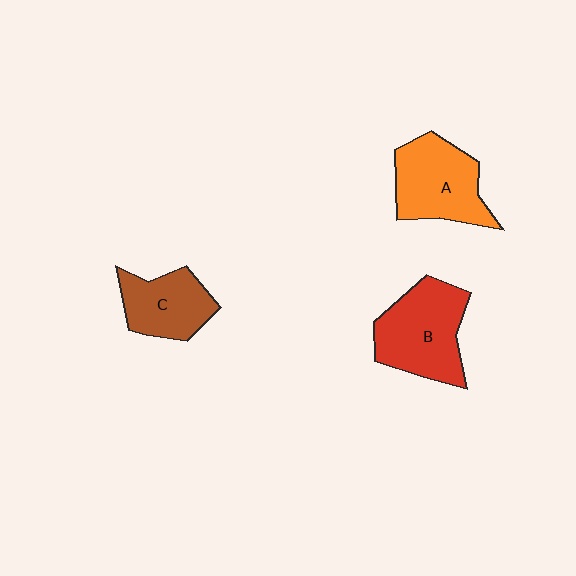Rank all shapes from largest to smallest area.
From largest to smallest: B (red), A (orange), C (brown).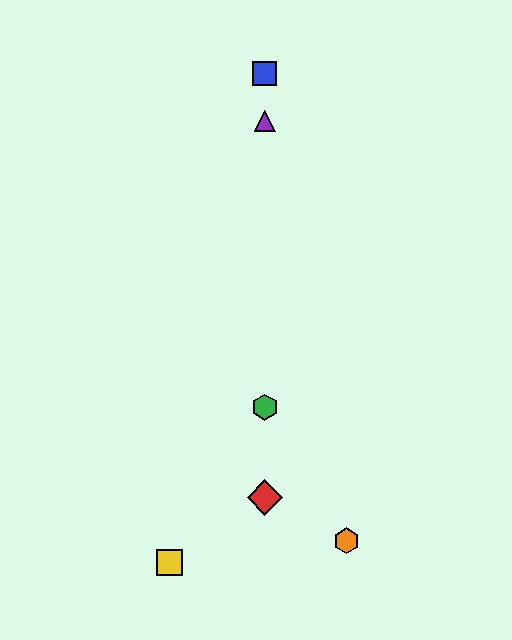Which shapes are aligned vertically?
The red diamond, the blue square, the green hexagon, the purple triangle are aligned vertically.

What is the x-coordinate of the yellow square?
The yellow square is at x≈170.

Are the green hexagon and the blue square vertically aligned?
Yes, both are at x≈265.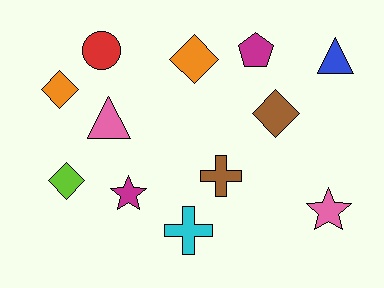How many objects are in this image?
There are 12 objects.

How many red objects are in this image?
There is 1 red object.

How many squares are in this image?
There are no squares.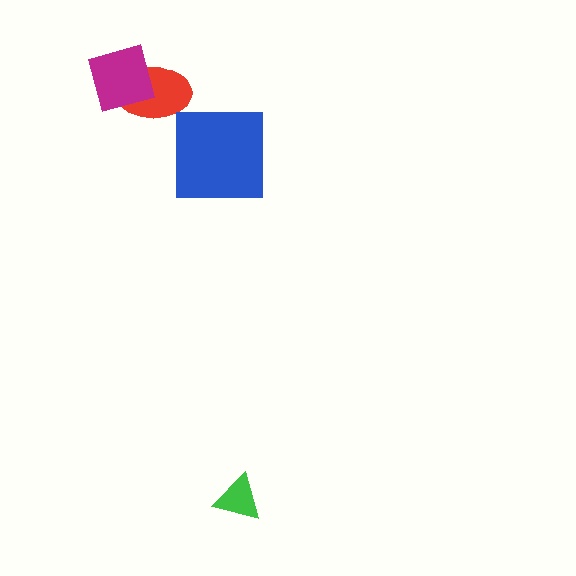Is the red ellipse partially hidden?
Yes, it is partially covered by another shape.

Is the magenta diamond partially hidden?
No, no other shape covers it.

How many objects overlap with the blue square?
0 objects overlap with the blue square.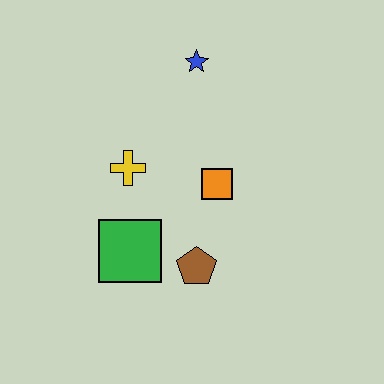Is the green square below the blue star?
Yes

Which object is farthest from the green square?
The blue star is farthest from the green square.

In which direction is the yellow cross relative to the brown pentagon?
The yellow cross is above the brown pentagon.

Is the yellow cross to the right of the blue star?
No